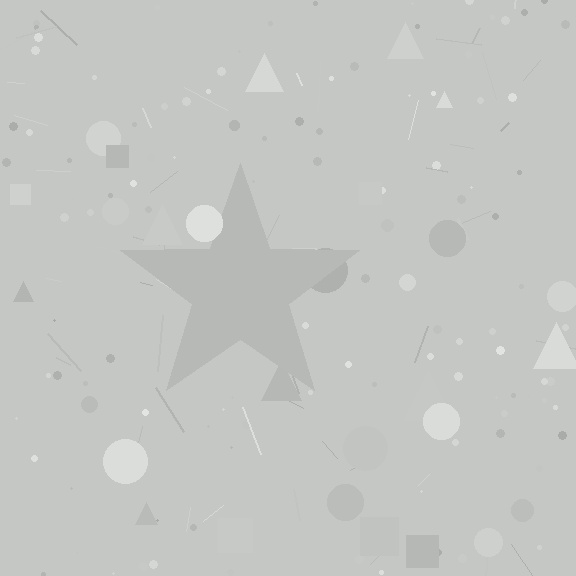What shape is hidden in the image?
A star is hidden in the image.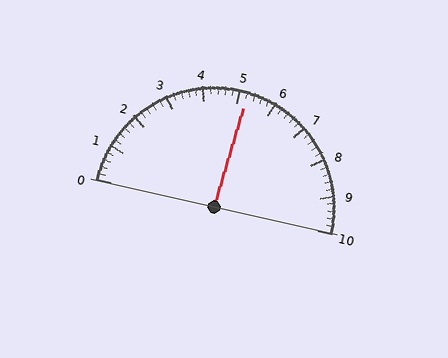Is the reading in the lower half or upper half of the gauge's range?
The reading is in the upper half of the range (0 to 10).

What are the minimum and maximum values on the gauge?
The gauge ranges from 0 to 10.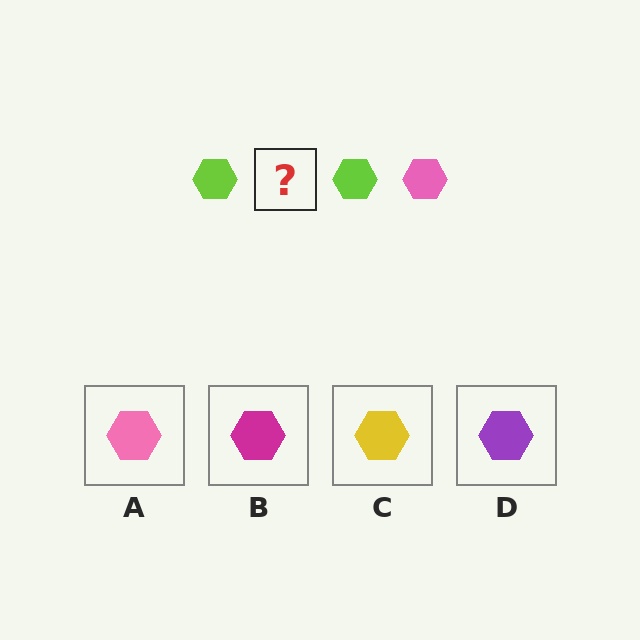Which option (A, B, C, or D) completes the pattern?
A.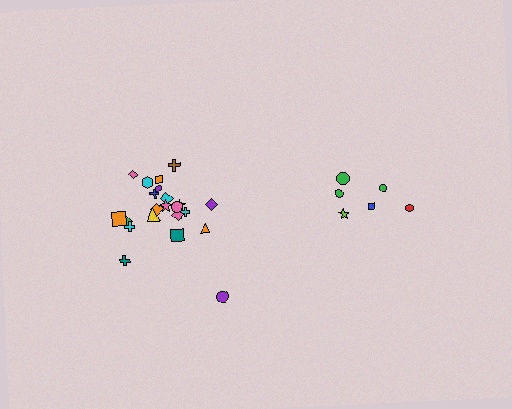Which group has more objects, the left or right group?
The left group.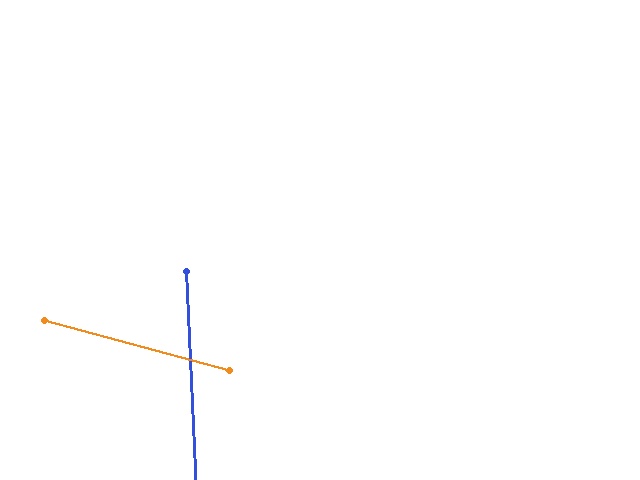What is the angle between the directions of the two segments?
Approximately 73 degrees.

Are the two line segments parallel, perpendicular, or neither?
Neither parallel nor perpendicular — they differ by about 73°.